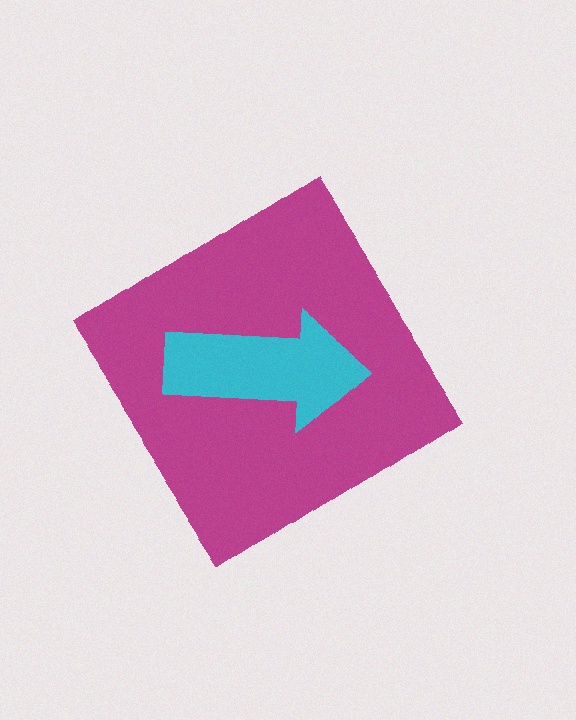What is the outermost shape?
The magenta diamond.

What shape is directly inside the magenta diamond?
The cyan arrow.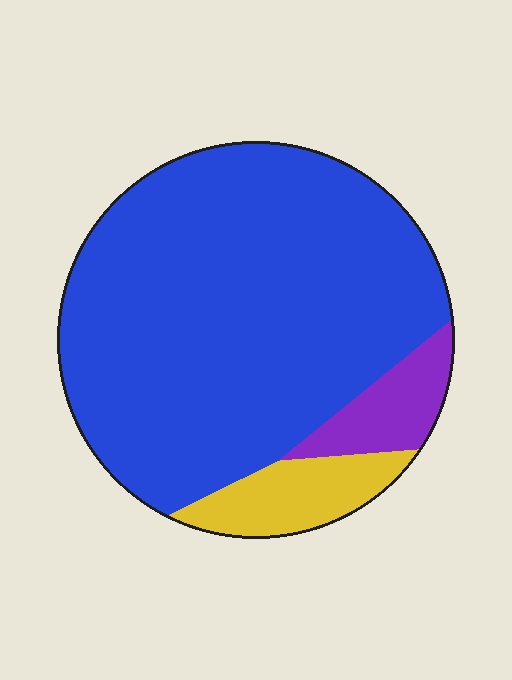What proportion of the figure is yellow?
Yellow takes up less than a sixth of the figure.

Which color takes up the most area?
Blue, at roughly 80%.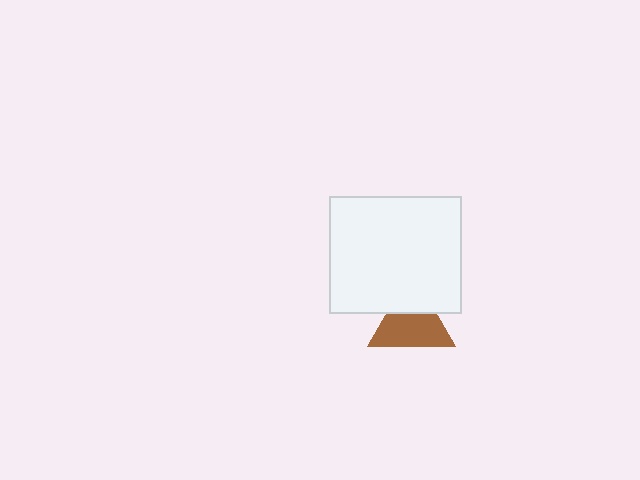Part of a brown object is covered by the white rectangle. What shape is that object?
It is a triangle.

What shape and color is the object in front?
The object in front is a white rectangle.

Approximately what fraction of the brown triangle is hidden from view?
Roughly 32% of the brown triangle is hidden behind the white rectangle.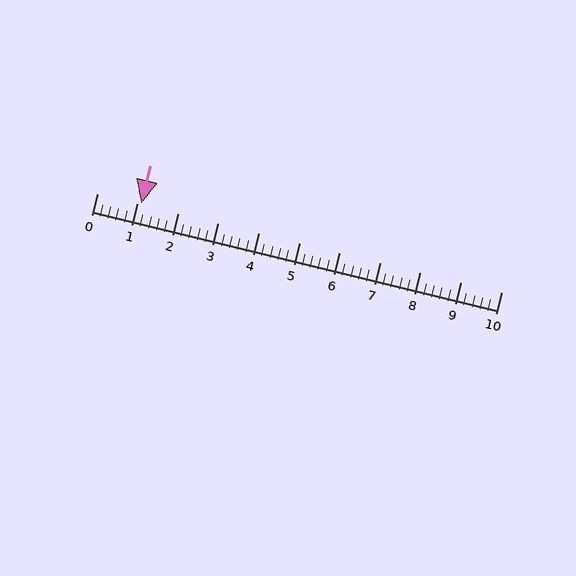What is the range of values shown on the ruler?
The ruler shows values from 0 to 10.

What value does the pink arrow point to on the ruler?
The pink arrow points to approximately 1.1.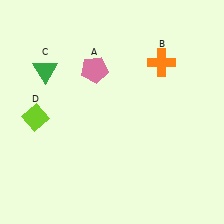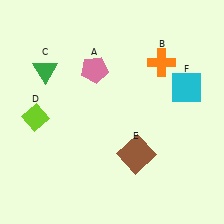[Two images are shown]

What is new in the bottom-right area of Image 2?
A brown square (E) was added in the bottom-right area of Image 2.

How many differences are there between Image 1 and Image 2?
There are 2 differences between the two images.